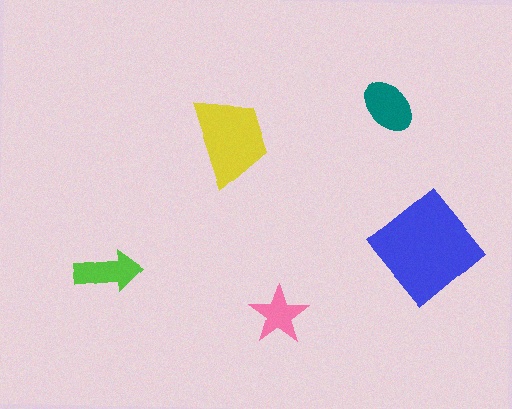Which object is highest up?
The teal ellipse is topmost.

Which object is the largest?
The blue diamond.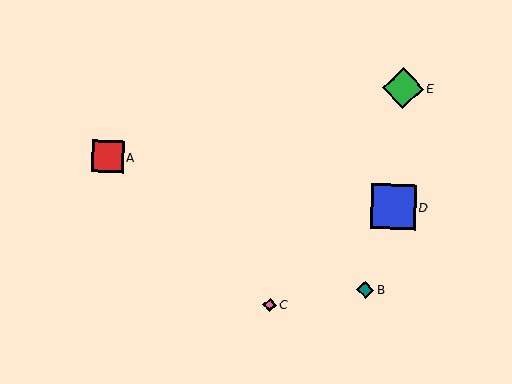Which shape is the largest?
The blue square (labeled D) is the largest.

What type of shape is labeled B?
Shape B is a teal diamond.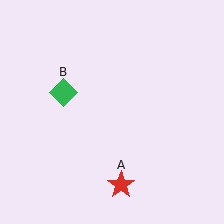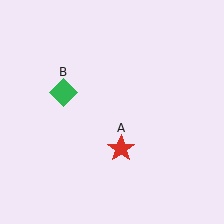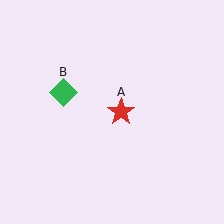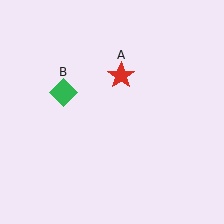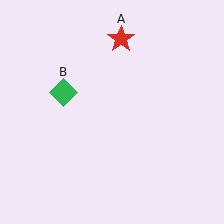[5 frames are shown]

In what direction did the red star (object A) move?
The red star (object A) moved up.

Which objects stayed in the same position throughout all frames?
Green diamond (object B) remained stationary.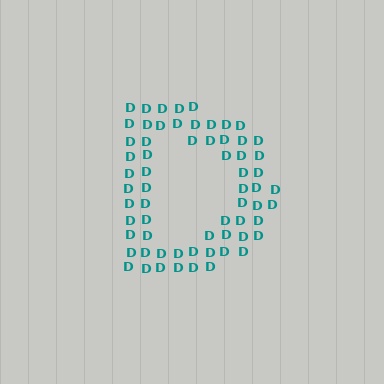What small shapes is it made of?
It is made of small letter D's.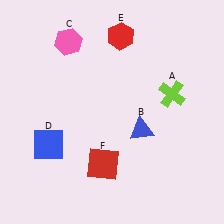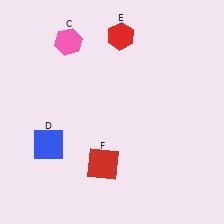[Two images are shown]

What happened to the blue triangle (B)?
The blue triangle (B) was removed in Image 2. It was in the bottom-right area of Image 1.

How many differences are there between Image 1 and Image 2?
There are 2 differences between the two images.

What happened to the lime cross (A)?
The lime cross (A) was removed in Image 2. It was in the top-right area of Image 1.